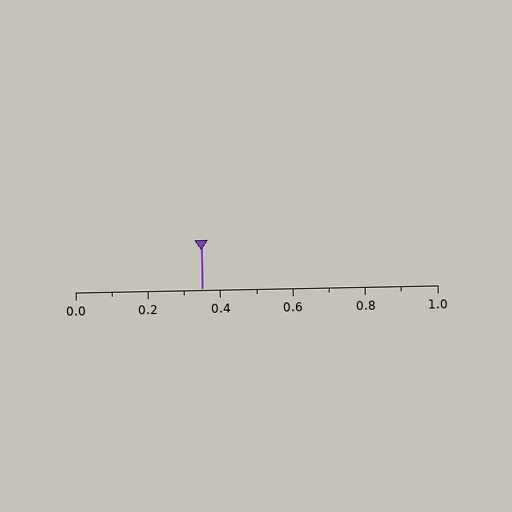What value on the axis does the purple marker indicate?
The marker indicates approximately 0.35.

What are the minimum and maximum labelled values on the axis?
The axis runs from 0.0 to 1.0.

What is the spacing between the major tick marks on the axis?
The major ticks are spaced 0.2 apart.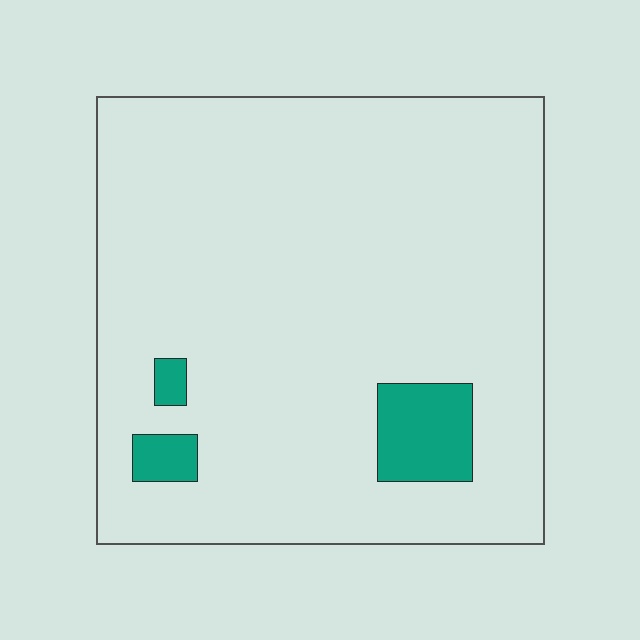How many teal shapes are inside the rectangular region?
3.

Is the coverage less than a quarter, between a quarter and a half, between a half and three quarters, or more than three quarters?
Less than a quarter.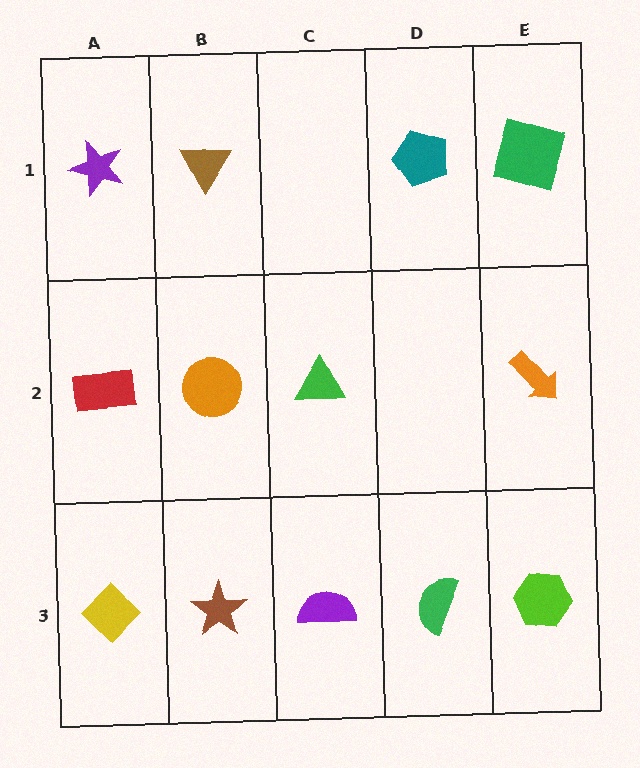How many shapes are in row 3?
5 shapes.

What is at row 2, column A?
A red rectangle.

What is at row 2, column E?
An orange arrow.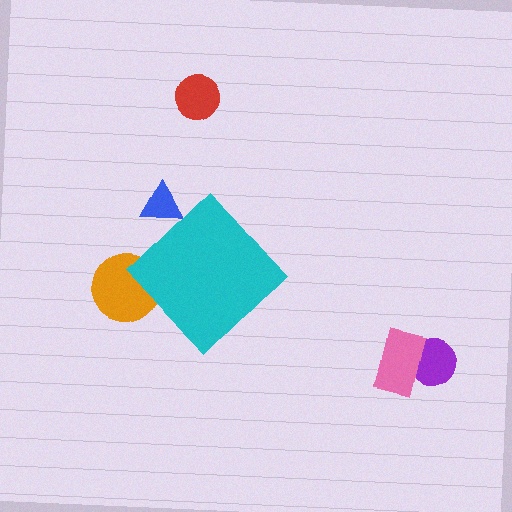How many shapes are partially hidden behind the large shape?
2 shapes are partially hidden.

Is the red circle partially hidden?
No, the red circle is fully visible.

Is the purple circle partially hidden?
No, the purple circle is fully visible.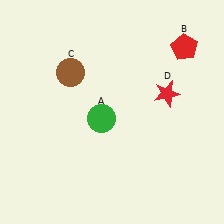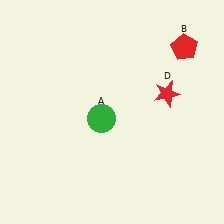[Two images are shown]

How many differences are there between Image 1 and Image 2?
There is 1 difference between the two images.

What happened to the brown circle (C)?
The brown circle (C) was removed in Image 2. It was in the top-left area of Image 1.